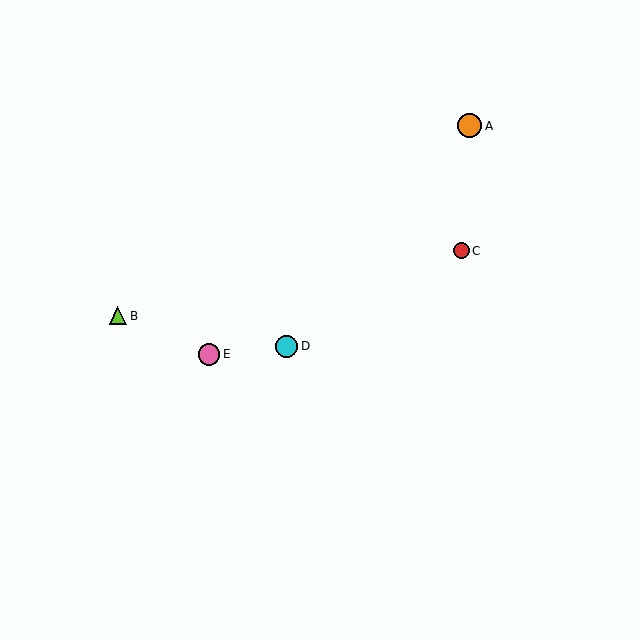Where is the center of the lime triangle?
The center of the lime triangle is at (118, 316).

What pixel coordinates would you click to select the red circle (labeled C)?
Click at (461, 251) to select the red circle C.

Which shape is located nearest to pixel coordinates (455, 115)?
The orange circle (labeled A) at (470, 126) is nearest to that location.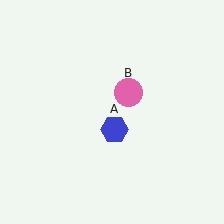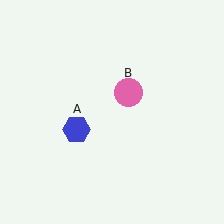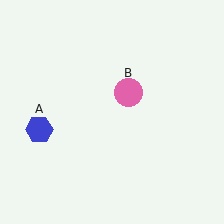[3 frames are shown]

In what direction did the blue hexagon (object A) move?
The blue hexagon (object A) moved left.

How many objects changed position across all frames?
1 object changed position: blue hexagon (object A).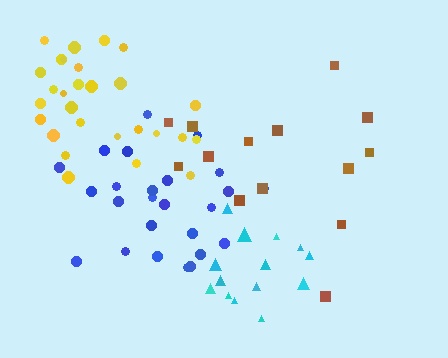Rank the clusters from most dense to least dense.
cyan, yellow, blue, brown.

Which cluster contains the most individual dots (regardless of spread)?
Yellow (29).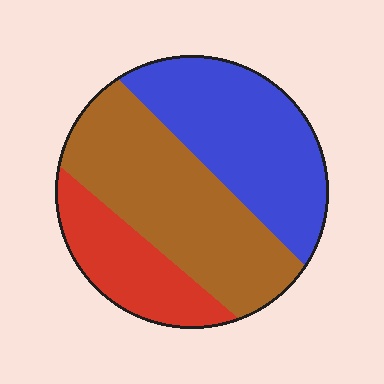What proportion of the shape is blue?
Blue takes up about three eighths (3/8) of the shape.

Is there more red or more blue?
Blue.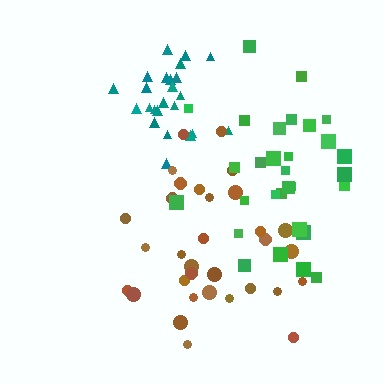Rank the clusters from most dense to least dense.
teal, brown, green.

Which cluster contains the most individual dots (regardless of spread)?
Brown (32).